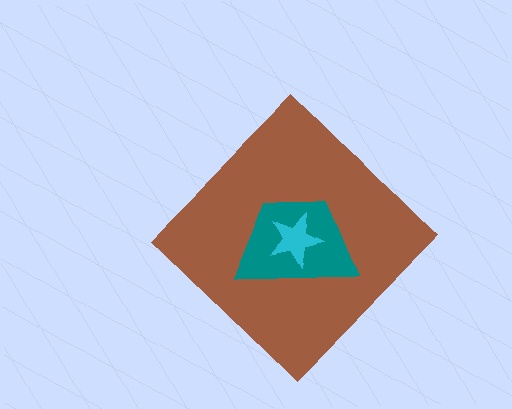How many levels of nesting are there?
3.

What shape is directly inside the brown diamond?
The teal trapezoid.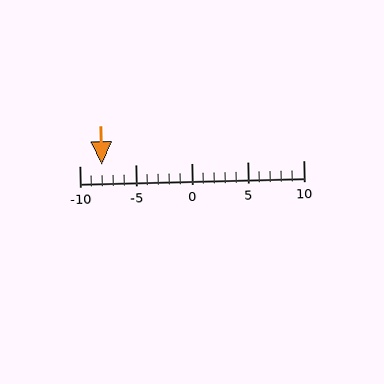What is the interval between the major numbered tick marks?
The major tick marks are spaced 5 units apart.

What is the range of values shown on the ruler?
The ruler shows values from -10 to 10.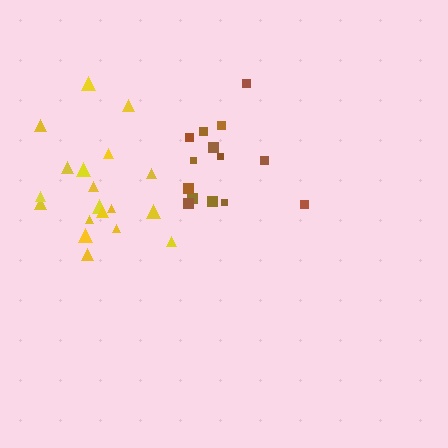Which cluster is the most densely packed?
Yellow.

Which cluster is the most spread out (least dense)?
Brown.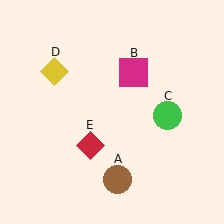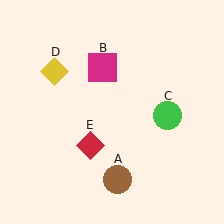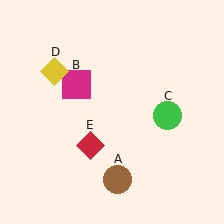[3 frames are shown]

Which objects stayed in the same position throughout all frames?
Brown circle (object A) and green circle (object C) and yellow diamond (object D) and red diamond (object E) remained stationary.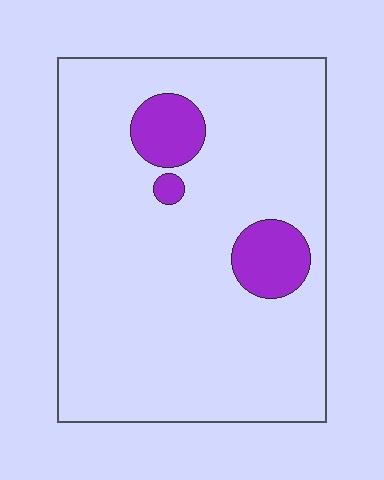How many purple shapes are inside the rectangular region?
3.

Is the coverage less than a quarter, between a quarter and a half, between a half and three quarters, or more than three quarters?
Less than a quarter.